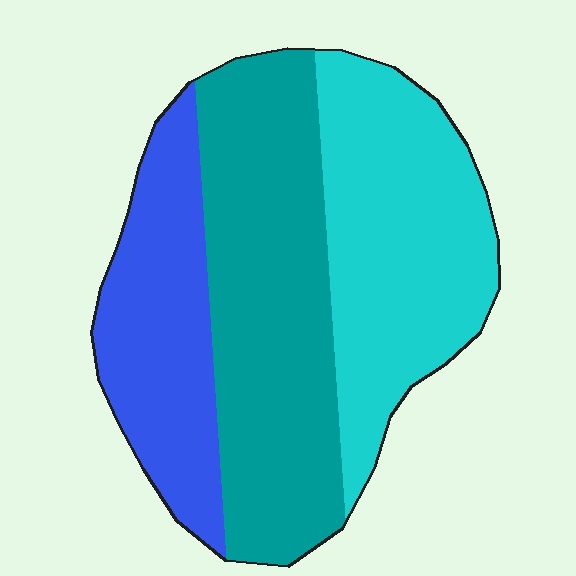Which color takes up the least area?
Blue, at roughly 25%.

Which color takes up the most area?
Teal, at roughly 40%.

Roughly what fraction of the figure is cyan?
Cyan covers about 35% of the figure.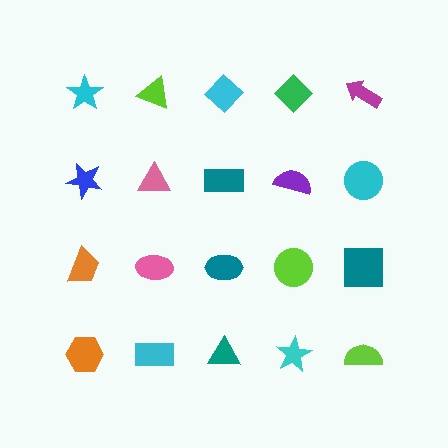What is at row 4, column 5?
A lime semicircle.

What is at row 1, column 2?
A lime triangle.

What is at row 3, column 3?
A teal ellipse.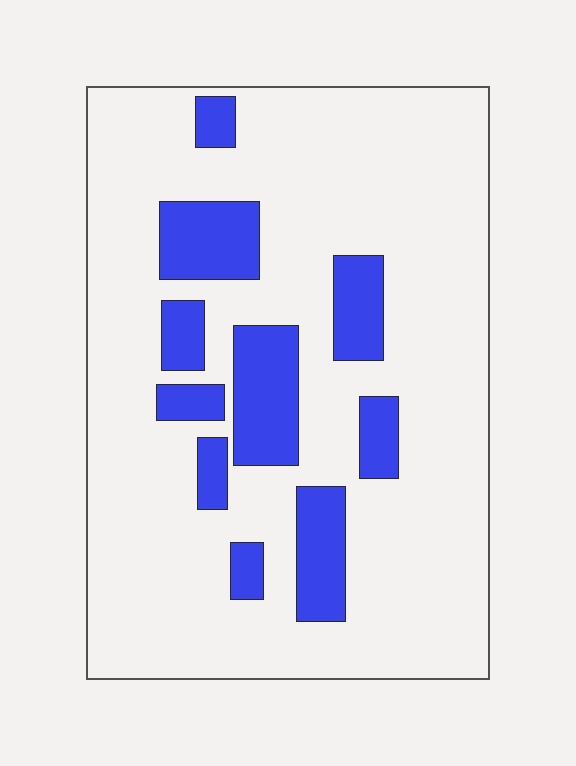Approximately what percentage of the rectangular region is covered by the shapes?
Approximately 20%.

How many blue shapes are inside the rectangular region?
10.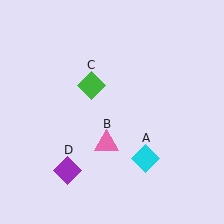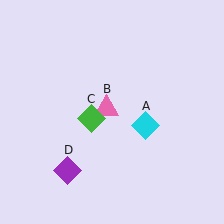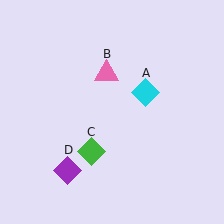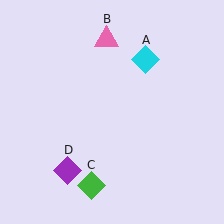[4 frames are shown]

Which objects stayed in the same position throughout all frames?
Purple diamond (object D) remained stationary.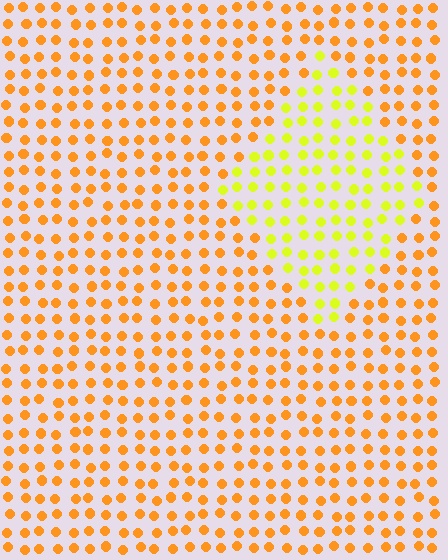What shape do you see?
I see a diamond.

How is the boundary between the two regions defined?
The boundary is defined purely by a slight shift in hue (about 37 degrees). Spacing, size, and orientation are identical on both sides.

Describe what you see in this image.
The image is filled with small orange elements in a uniform arrangement. A diamond-shaped region is visible where the elements are tinted to a slightly different hue, forming a subtle color boundary.